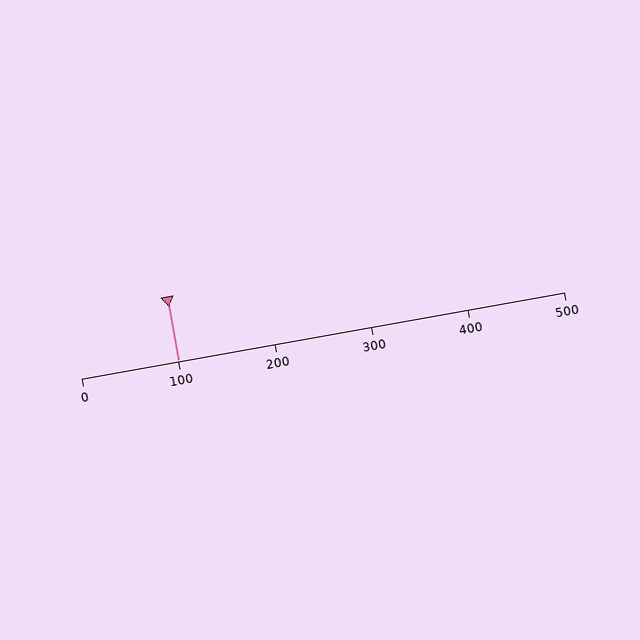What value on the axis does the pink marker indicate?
The marker indicates approximately 100.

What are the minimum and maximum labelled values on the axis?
The axis runs from 0 to 500.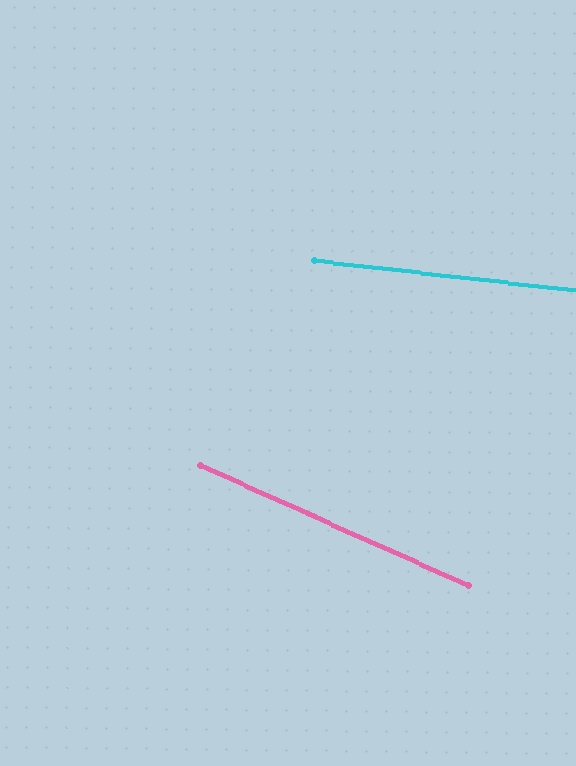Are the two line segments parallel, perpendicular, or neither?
Neither parallel nor perpendicular — they differ by about 18°.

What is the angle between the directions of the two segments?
Approximately 18 degrees.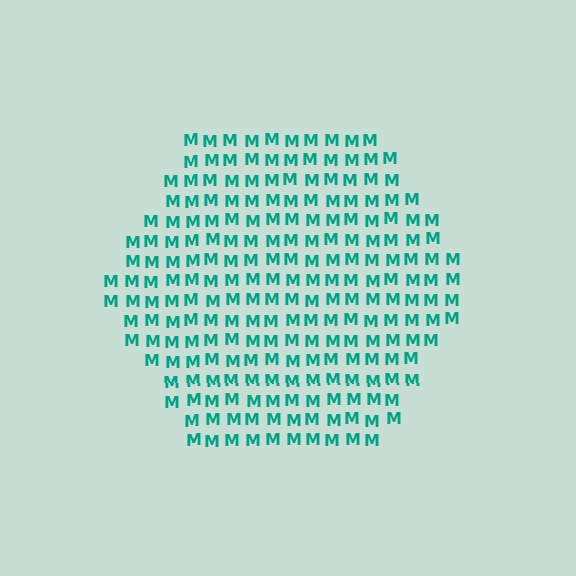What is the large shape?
The large shape is a hexagon.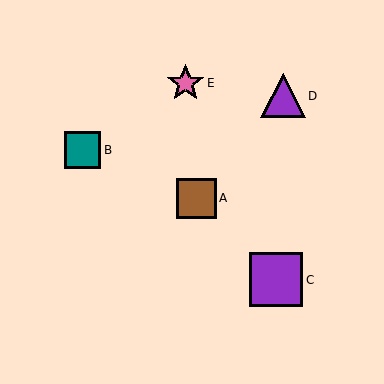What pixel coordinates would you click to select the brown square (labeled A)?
Click at (196, 198) to select the brown square A.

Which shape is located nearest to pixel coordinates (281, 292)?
The purple square (labeled C) at (276, 280) is nearest to that location.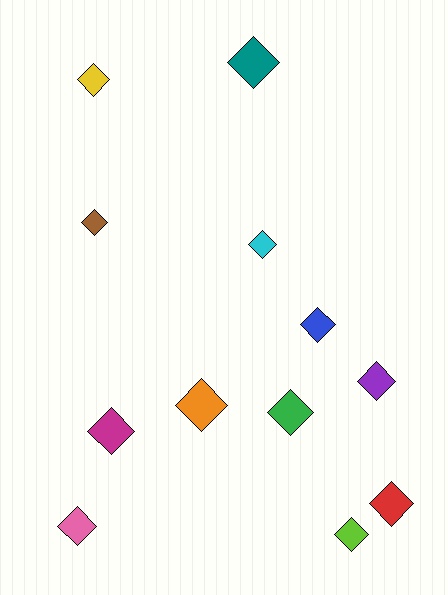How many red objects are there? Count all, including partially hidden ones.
There is 1 red object.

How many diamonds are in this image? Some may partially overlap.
There are 12 diamonds.